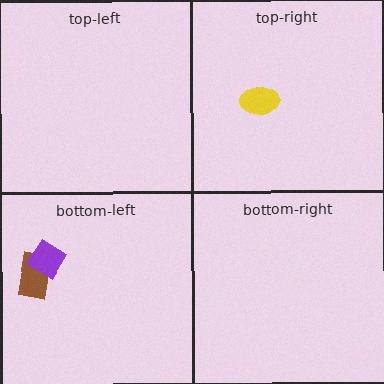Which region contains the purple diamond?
The bottom-left region.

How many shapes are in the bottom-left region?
2.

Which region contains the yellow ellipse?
The top-right region.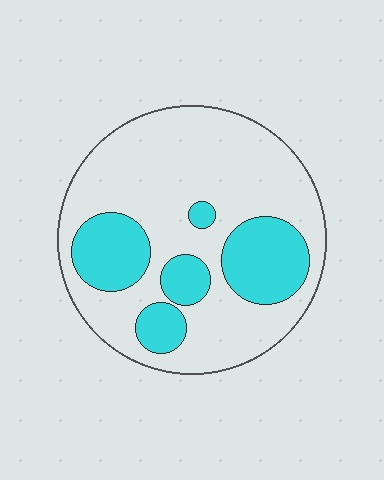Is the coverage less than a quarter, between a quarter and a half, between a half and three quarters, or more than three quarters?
Between a quarter and a half.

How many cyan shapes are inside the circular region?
5.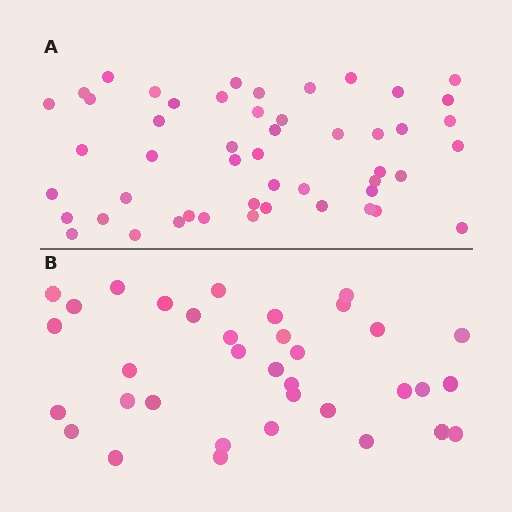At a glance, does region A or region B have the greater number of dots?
Region A (the top region) has more dots.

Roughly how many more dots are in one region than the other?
Region A has approximately 15 more dots than region B.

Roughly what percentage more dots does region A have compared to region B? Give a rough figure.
About 45% more.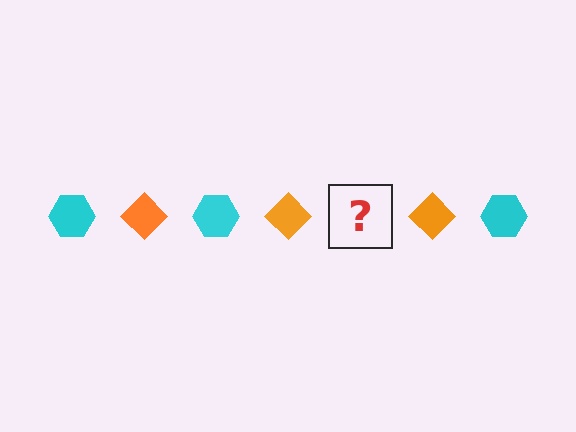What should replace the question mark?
The question mark should be replaced with a cyan hexagon.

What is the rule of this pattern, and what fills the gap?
The rule is that the pattern alternates between cyan hexagon and orange diamond. The gap should be filled with a cyan hexagon.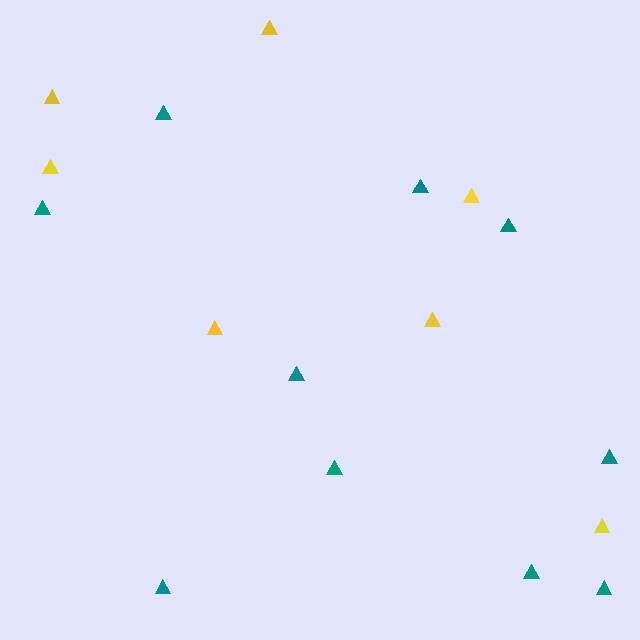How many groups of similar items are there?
There are 2 groups: one group of yellow triangles (7) and one group of teal triangles (10).